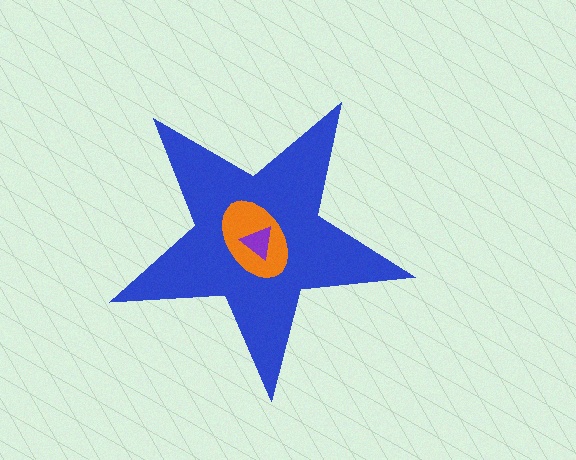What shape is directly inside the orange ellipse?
The purple triangle.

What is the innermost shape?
The purple triangle.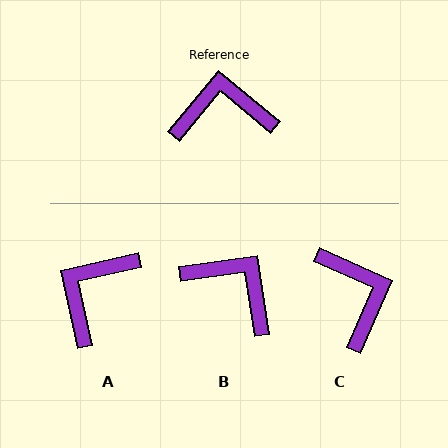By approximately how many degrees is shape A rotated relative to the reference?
Approximately 53 degrees counter-clockwise.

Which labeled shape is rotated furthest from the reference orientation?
C, about 74 degrees away.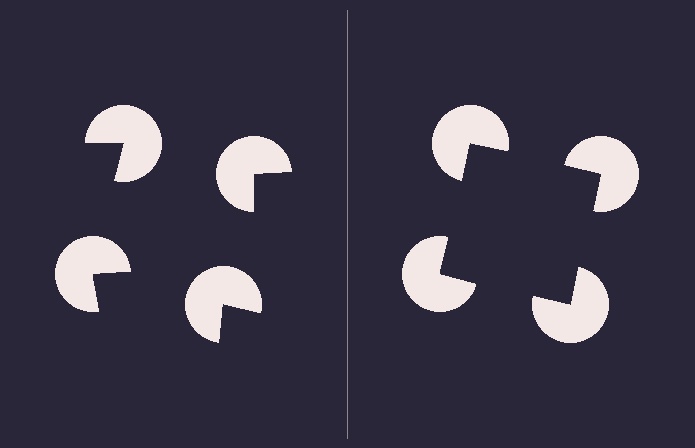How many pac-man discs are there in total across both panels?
8 — 4 on each side.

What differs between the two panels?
The pac-man discs are positioned identically on both sides; only the wedge orientations differ. On the right they align to a square; on the left they are misaligned.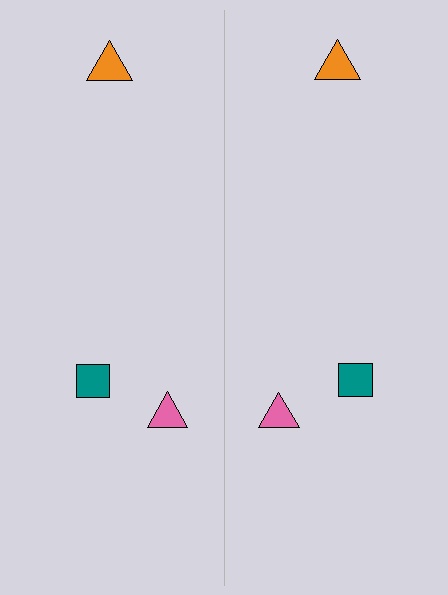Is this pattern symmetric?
Yes, this pattern has bilateral (reflection) symmetry.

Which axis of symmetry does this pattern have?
The pattern has a vertical axis of symmetry running through the center of the image.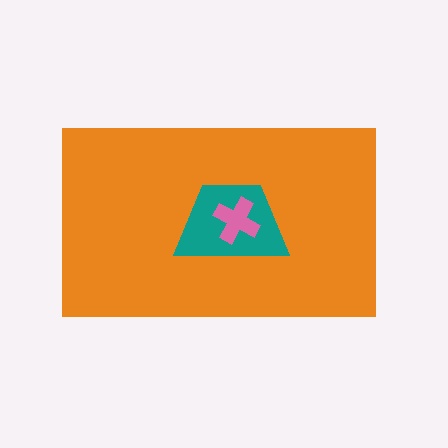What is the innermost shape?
The pink cross.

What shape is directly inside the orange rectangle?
The teal trapezoid.